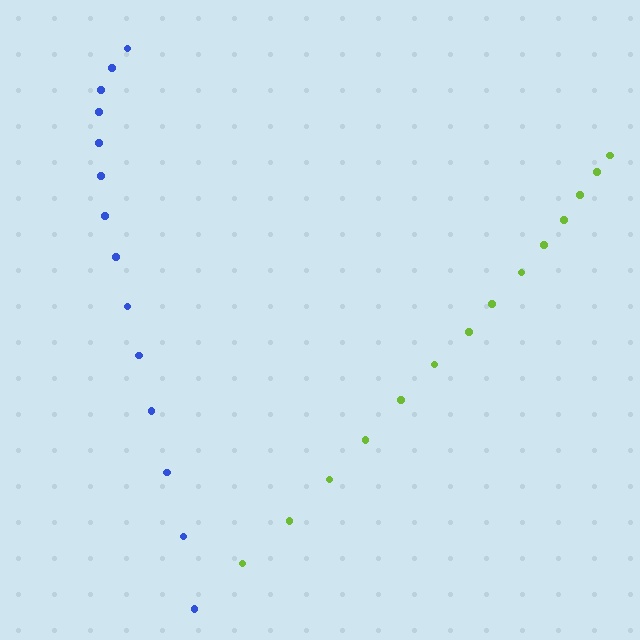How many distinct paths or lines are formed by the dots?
There are 2 distinct paths.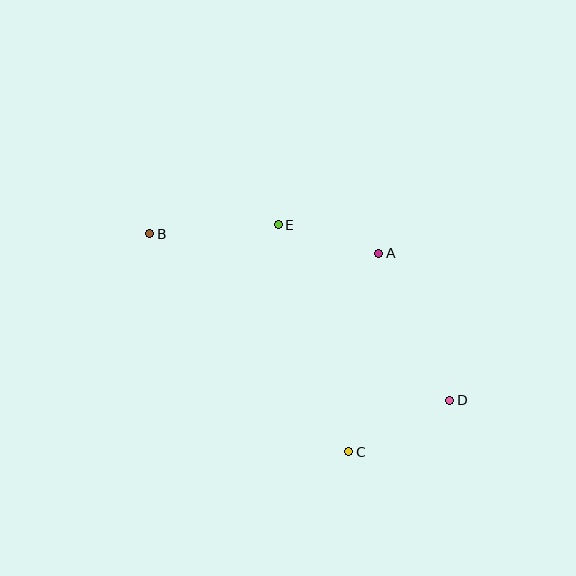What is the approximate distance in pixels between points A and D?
The distance between A and D is approximately 163 pixels.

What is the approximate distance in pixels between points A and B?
The distance between A and B is approximately 230 pixels.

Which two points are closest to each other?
Points A and E are closest to each other.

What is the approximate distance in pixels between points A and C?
The distance between A and C is approximately 201 pixels.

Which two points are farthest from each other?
Points B and D are farthest from each other.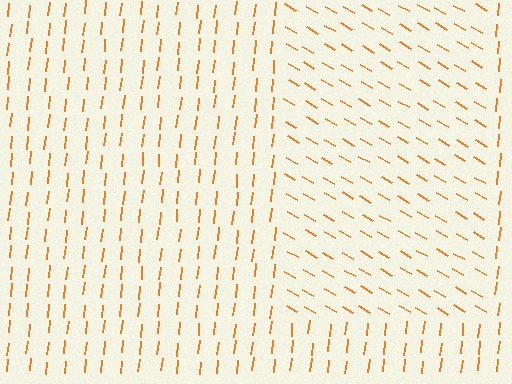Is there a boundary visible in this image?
Yes, there is a texture boundary formed by a change in line orientation.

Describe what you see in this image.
The image is filled with small orange line segments. A rectangle region in the image has lines oriented differently from the surrounding lines, creating a visible texture boundary.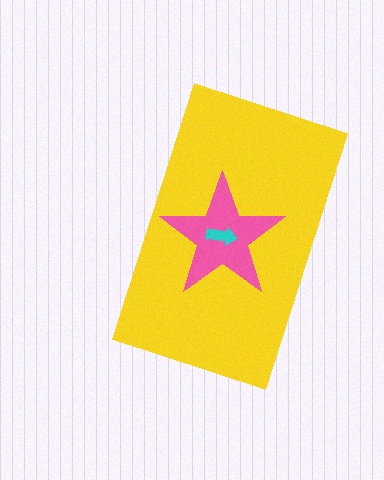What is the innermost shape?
The cyan arrow.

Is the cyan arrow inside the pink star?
Yes.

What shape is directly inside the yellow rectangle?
The pink star.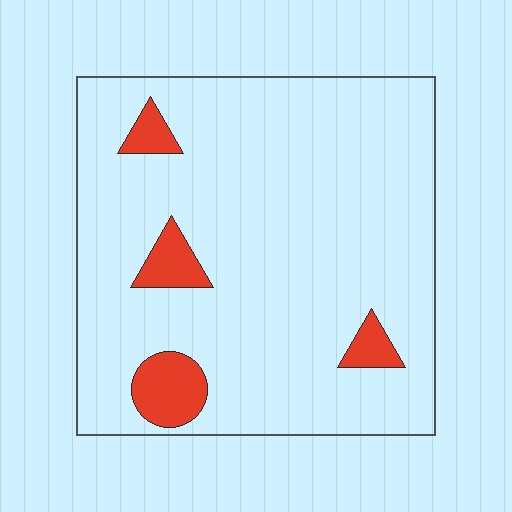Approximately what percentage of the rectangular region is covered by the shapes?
Approximately 10%.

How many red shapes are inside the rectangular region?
4.